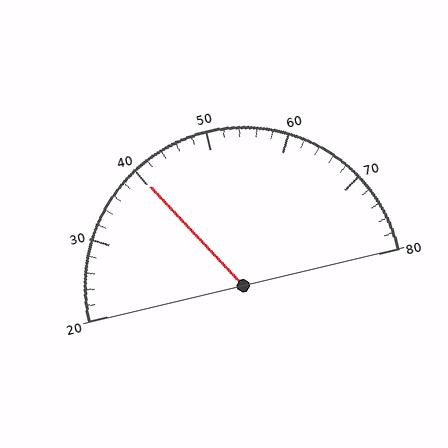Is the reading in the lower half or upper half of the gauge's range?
The reading is in the lower half of the range (20 to 80).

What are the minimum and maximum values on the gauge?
The gauge ranges from 20 to 80.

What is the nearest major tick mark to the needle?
The nearest major tick mark is 40.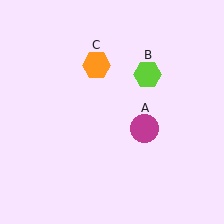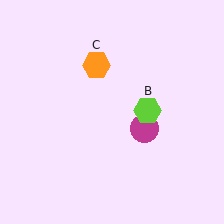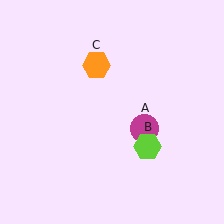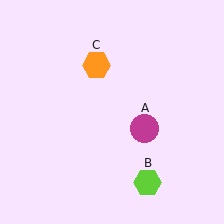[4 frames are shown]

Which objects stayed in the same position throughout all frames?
Magenta circle (object A) and orange hexagon (object C) remained stationary.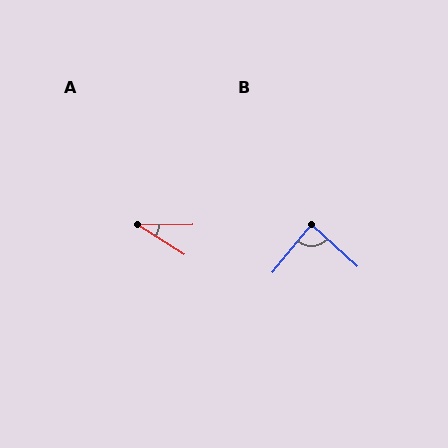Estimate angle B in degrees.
Approximately 87 degrees.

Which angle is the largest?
B, at approximately 87 degrees.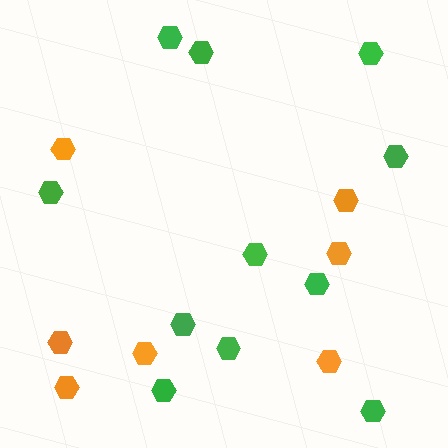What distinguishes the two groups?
There are 2 groups: one group of orange hexagons (7) and one group of green hexagons (11).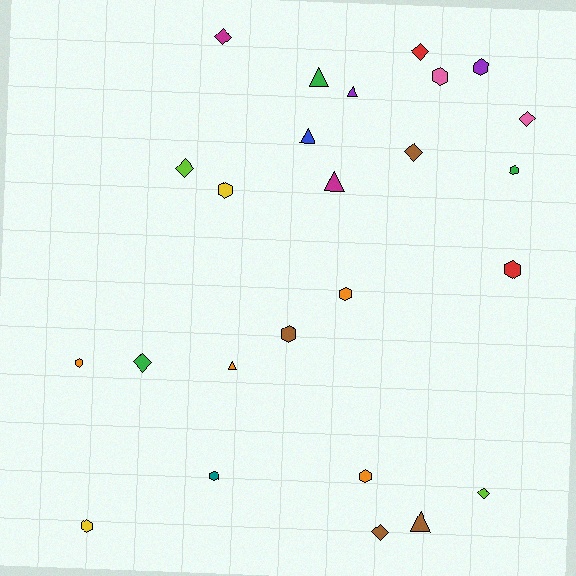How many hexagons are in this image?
There are 11 hexagons.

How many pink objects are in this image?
There are 2 pink objects.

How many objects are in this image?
There are 25 objects.